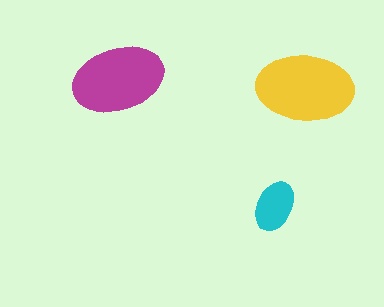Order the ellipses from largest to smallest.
the yellow one, the magenta one, the cyan one.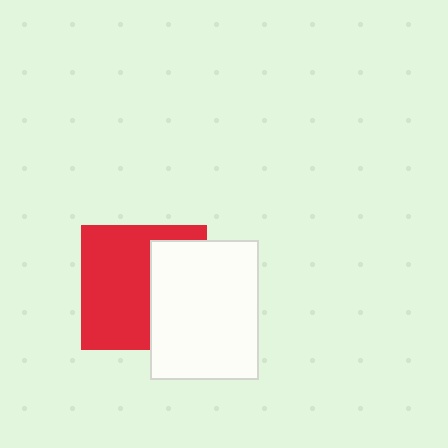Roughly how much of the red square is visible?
About half of it is visible (roughly 59%).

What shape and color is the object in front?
The object in front is a white rectangle.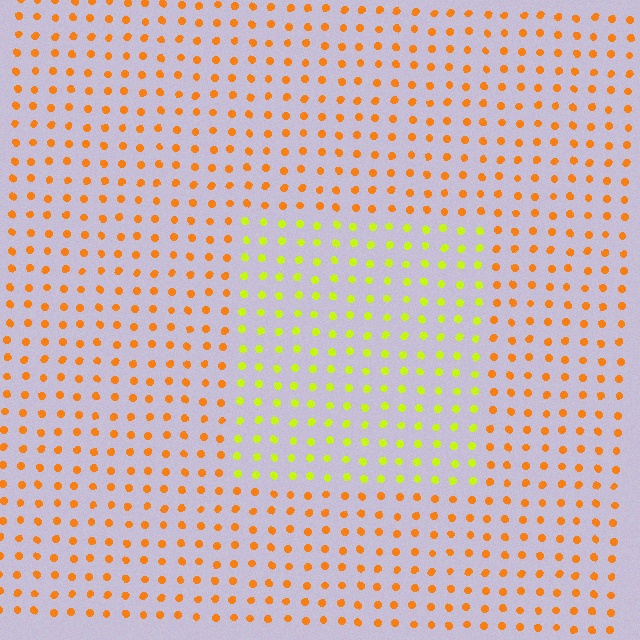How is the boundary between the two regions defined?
The boundary is defined purely by a slight shift in hue (about 45 degrees). Spacing, size, and orientation are identical on both sides.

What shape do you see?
I see a rectangle.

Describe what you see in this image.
The image is filled with small orange elements in a uniform arrangement. A rectangle-shaped region is visible where the elements are tinted to a slightly different hue, forming a subtle color boundary.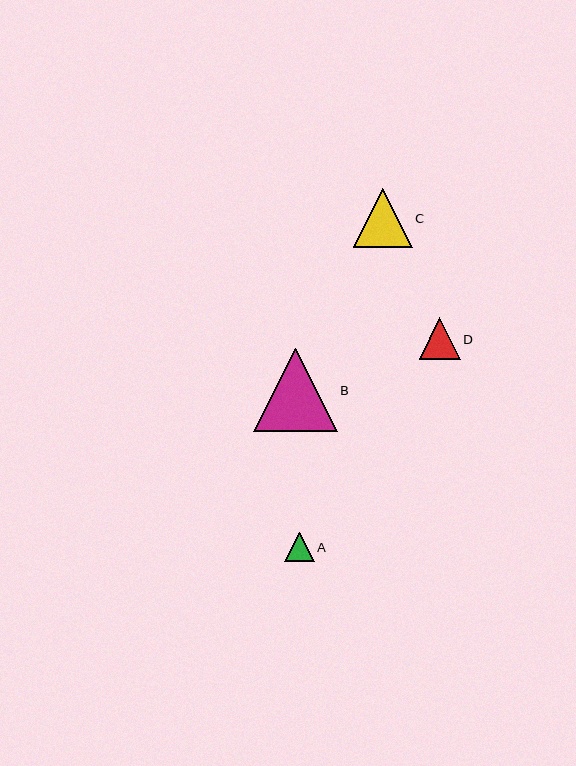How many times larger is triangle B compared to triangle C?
Triangle B is approximately 1.4 times the size of triangle C.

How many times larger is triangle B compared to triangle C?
Triangle B is approximately 1.4 times the size of triangle C.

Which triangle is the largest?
Triangle B is the largest with a size of approximately 84 pixels.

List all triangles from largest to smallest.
From largest to smallest: B, C, D, A.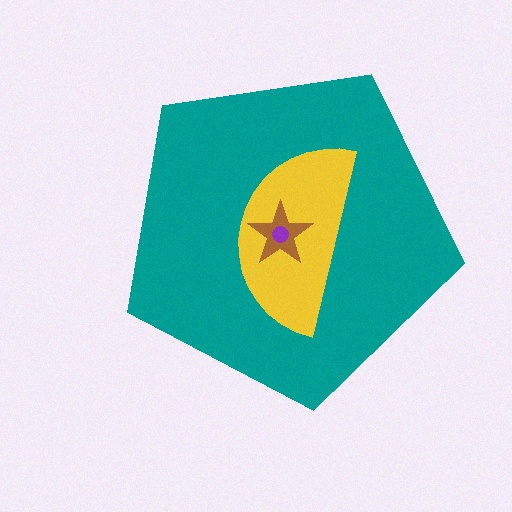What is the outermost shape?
The teal pentagon.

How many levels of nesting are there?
4.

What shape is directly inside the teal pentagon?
The yellow semicircle.